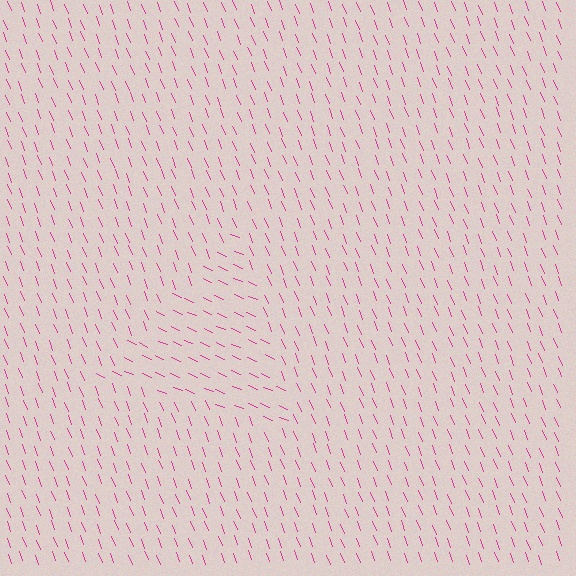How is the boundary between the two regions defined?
The boundary is defined purely by a change in line orientation (approximately 45 degrees difference). All lines are the same color and thickness.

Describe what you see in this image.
The image is filled with small magenta line segments. A triangle region in the image has lines oriented differently from the surrounding lines, creating a visible texture boundary.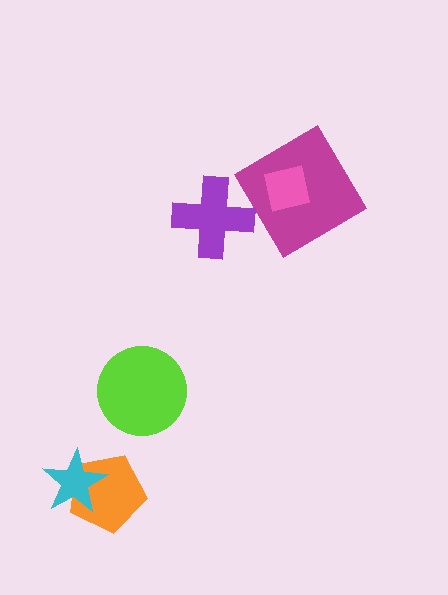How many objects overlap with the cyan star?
1 object overlaps with the cyan star.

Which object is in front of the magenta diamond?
The pink square is in front of the magenta diamond.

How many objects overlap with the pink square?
1 object overlaps with the pink square.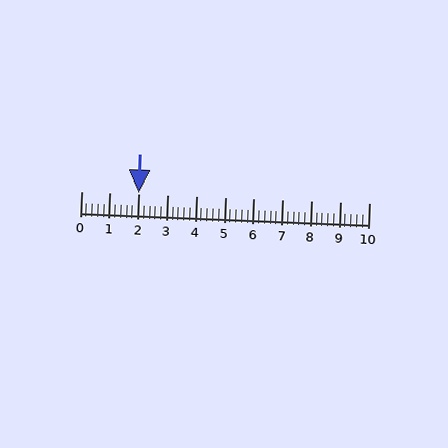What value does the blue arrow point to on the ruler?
The blue arrow points to approximately 2.0.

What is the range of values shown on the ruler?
The ruler shows values from 0 to 10.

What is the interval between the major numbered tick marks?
The major tick marks are spaced 1 units apart.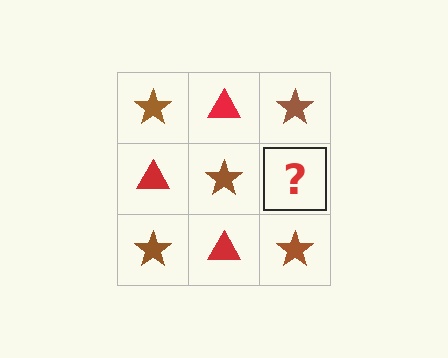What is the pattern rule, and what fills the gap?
The rule is that it alternates brown star and red triangle in a checkerboard pattern. The gap should be filled with a red triangle.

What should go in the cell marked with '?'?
The missing cell should contain a red triangle.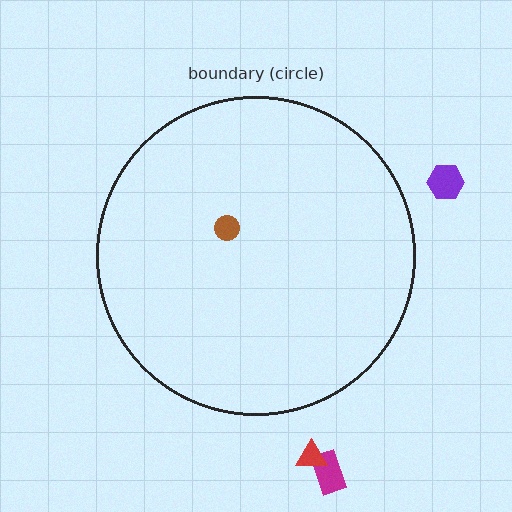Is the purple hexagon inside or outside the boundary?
Outside.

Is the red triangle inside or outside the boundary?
Outside.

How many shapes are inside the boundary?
1 inside, 3 outside.